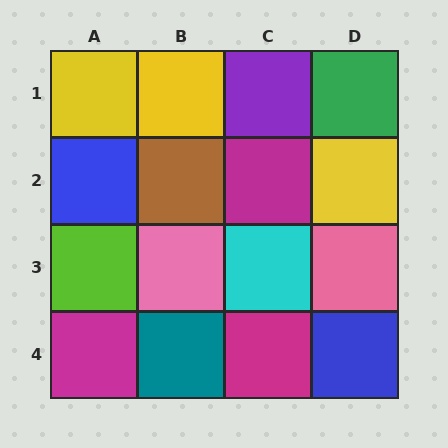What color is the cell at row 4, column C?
Magenta.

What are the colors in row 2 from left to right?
Blue, brown, magenta, yellow.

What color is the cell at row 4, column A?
Magenta.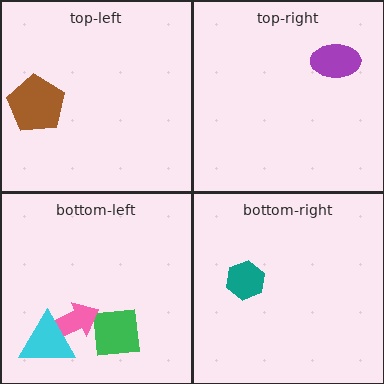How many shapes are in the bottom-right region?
1.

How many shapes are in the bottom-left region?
3.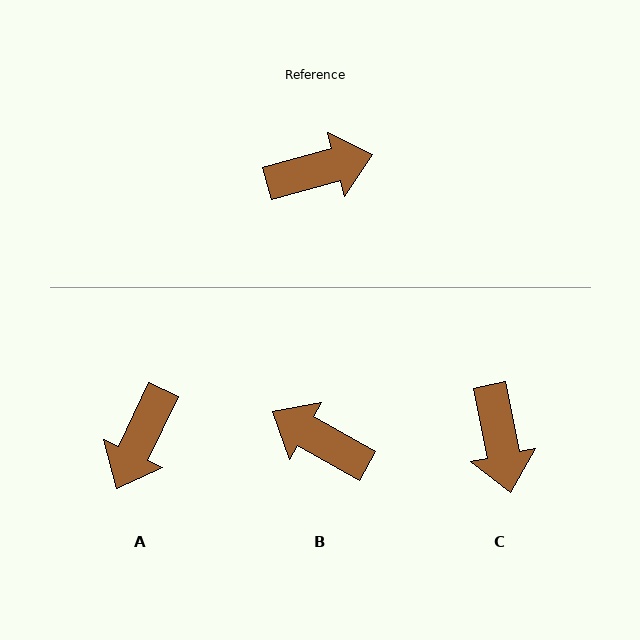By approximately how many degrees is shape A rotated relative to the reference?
Approximately 130 degrees clockwise.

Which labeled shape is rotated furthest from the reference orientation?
B, about 135 degrees away.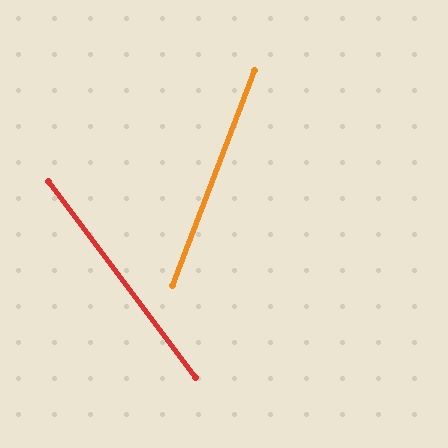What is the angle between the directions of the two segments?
Approximately 57 degrees.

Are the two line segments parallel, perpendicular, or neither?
Neither parallel nor perpendicular — they differ by about 57°.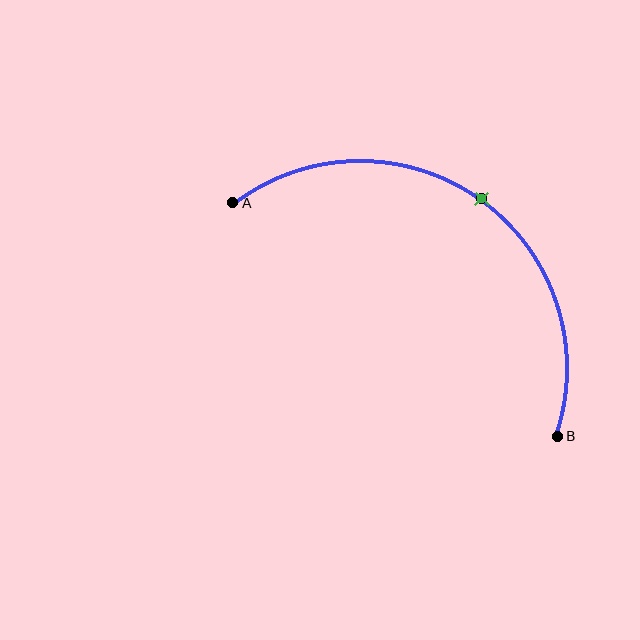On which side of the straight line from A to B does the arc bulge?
The arc bulges above and to the right of the straight line connecting A and B.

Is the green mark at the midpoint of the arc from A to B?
Yes. The green mark lies on the arc at equal arc-length from both A and B — it is the arc midpoint.